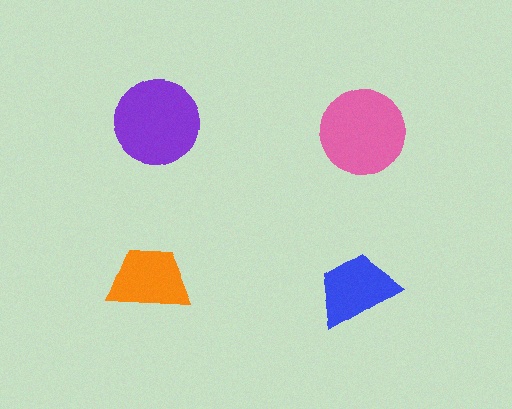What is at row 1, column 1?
A purple circle.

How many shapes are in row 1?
2 shapes.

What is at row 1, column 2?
A pink circle.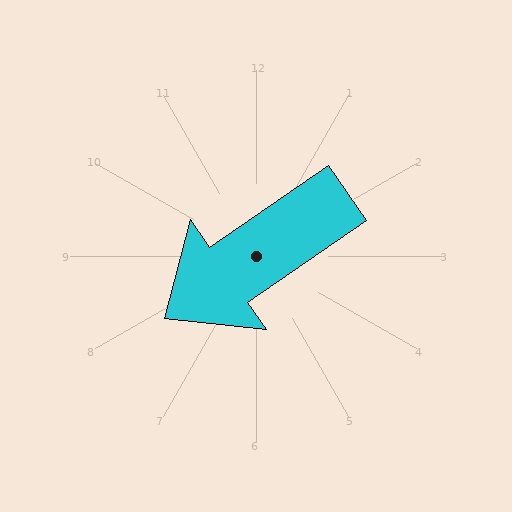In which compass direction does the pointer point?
Southwest.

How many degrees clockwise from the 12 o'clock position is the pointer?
Approximately 236 degrees.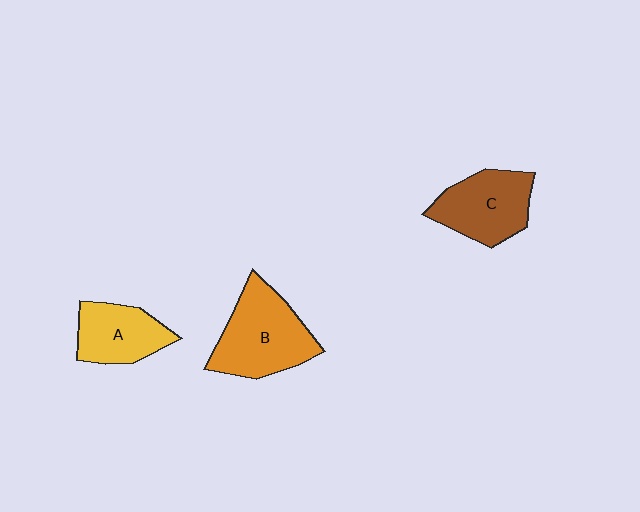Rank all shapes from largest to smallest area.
From largest to smallest: B (orange), C (brown), A (yellow).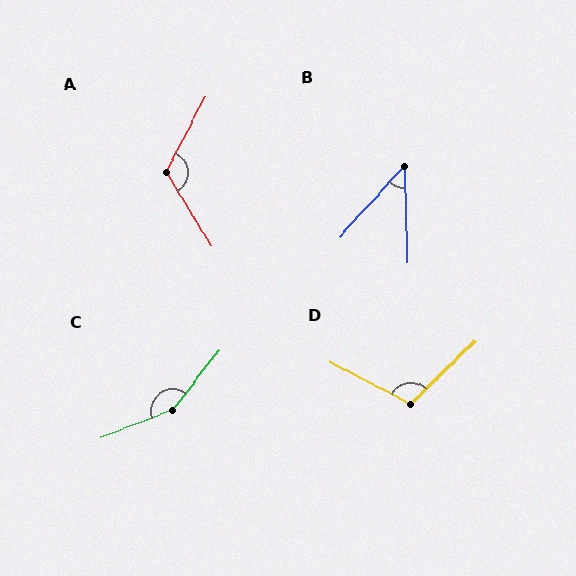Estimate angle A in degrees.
Approximately 122 degrees.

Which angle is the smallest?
B, at approximately 44 degrees.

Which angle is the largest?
C, at approximately 148 degrees.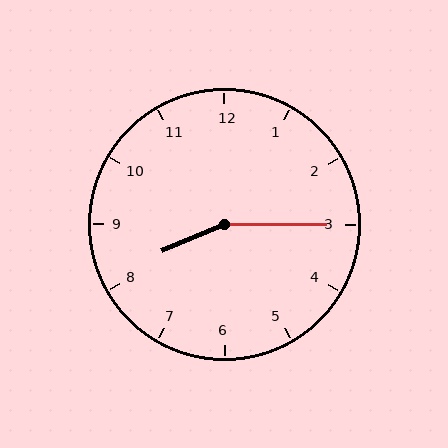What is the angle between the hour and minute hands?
Approximately 158 degrees.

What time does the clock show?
8:15.